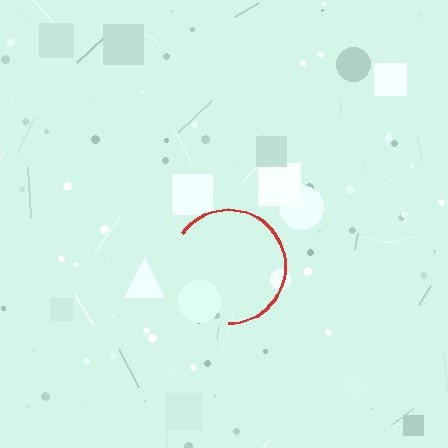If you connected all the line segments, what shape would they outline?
They would outline a circle.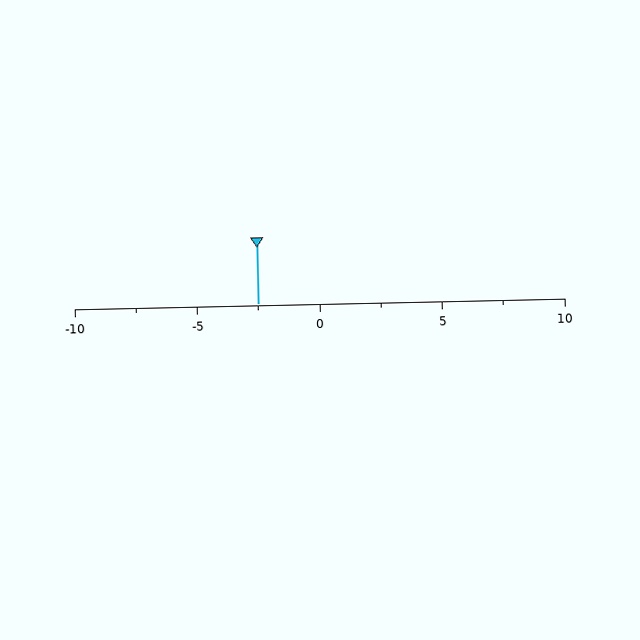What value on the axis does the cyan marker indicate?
The marker indicates approximately -2.5.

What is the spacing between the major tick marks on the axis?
The major ticks are spaced 5 apart.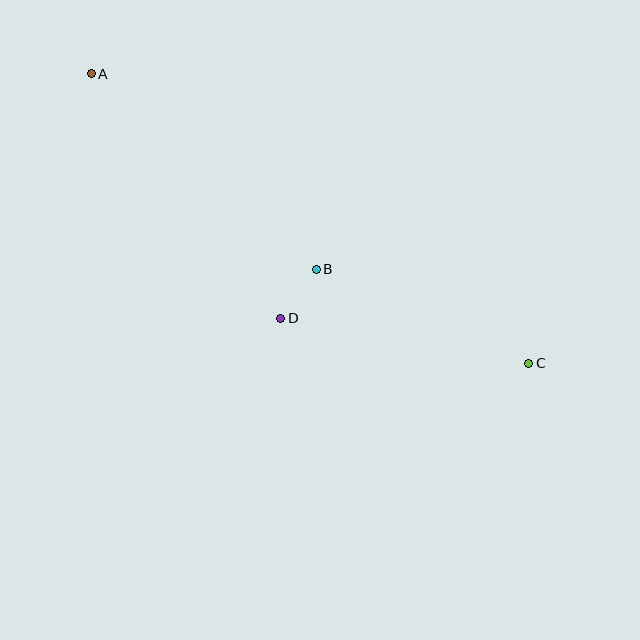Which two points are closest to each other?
Points B and D are closest to each other.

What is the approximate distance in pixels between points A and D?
The distance between A and D is approximately 310 pixels.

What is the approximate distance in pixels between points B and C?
The distance between B and C is approximately 232 pixels.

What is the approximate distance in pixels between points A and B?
The distance between A and B is approximately 298 pixels.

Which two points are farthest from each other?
Points A and C are farthest from each other.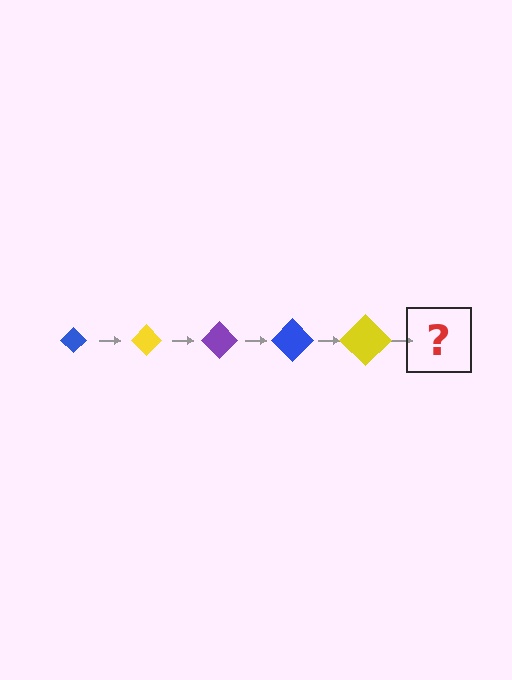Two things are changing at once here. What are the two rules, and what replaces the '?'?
The two rules are that the diamond grows larger each step and the color cycles through blue, yellow, and purple. The '?' should be a purple diamond, larger than the previous one.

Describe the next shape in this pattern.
It should be a purple diamond, larger than the previous one.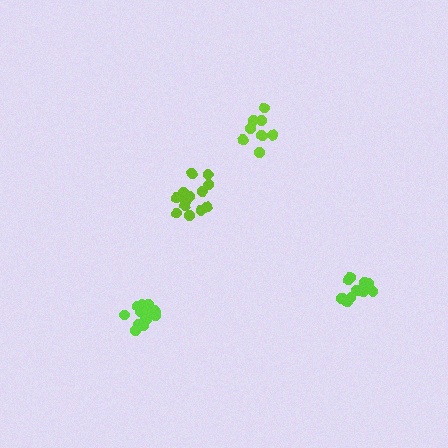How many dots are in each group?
Group 1: 12 dots, Group 2: 8 dots, Group 3: 14 dots, Group 4: 13 dots (47 total).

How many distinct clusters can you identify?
There are 4 distinct clusters.